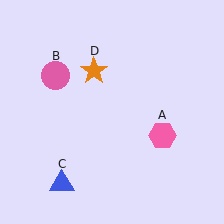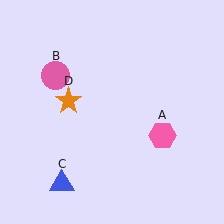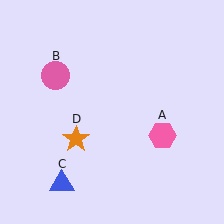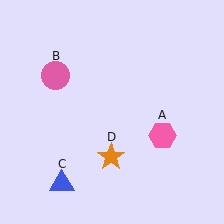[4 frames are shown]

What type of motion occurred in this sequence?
The orange star (object D) rotated counterclockwise around the center of the scene.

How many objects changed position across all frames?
1 object changed position: orange star (object D).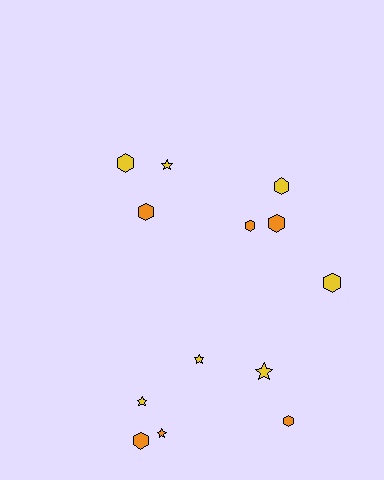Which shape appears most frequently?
Hexagon, with 8 objects.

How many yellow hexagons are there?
There are 3 yellow hexagons.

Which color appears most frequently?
Yellow, with 7 objects.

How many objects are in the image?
There are 13 objects.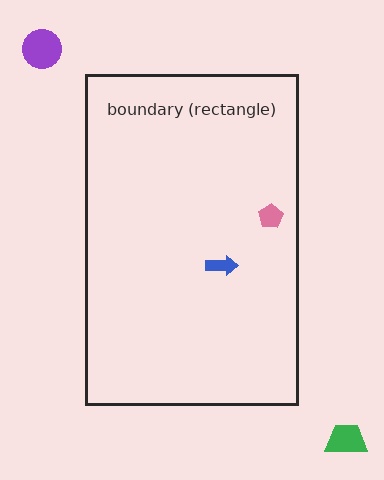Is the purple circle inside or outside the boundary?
Outside.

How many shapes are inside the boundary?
2 inside, 2 outside.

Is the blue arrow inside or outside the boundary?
Inside.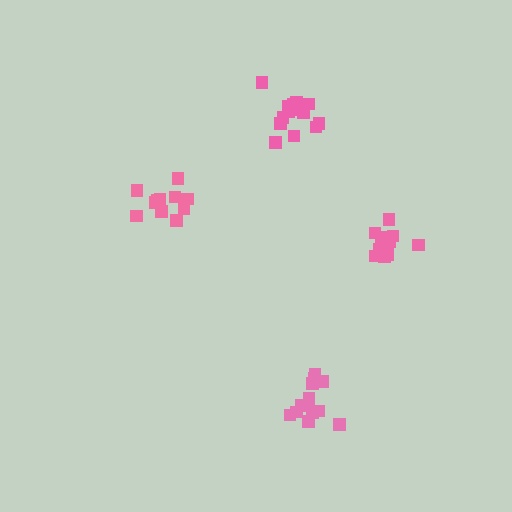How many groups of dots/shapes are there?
There are 4 groups.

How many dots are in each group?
Group 1: 12 dots, Group 2: 14 dots, Group 3: 11 dots, Group 4: 14 dots (51 total).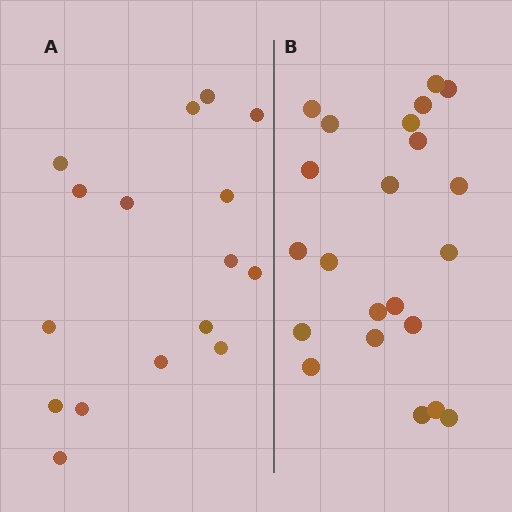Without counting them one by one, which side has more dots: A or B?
Region B (the right region) has more dots.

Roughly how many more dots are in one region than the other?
Region B has about 6 more dots than region A.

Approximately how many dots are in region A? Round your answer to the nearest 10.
About 20 dots. (The exact count is 16, which rounds to 20.)